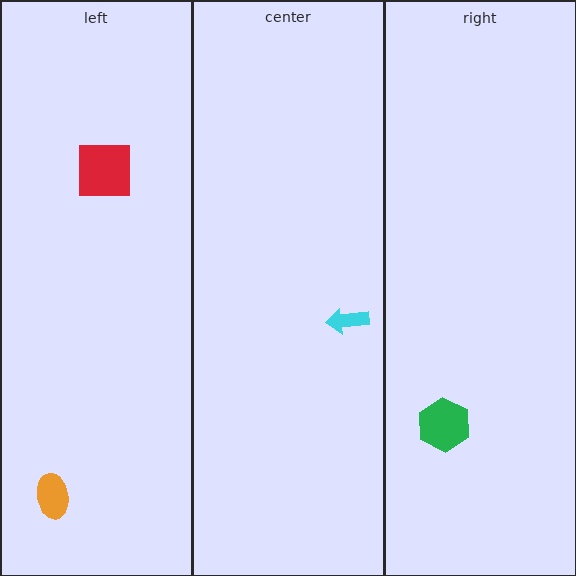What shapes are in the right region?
The green hexagon.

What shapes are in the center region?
The cyan arrow.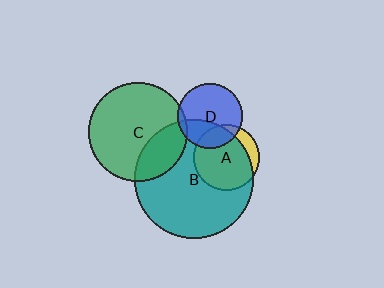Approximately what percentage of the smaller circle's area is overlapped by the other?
Approximately 85%.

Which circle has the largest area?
Circle B (teal).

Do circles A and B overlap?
Yes.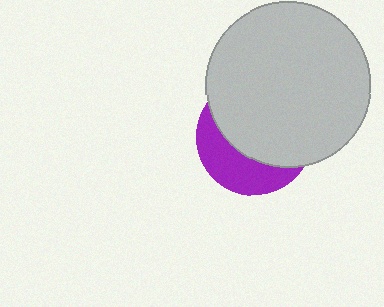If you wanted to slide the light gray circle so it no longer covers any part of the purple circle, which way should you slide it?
Slide it up — that is the most direct way to separate the two shapes.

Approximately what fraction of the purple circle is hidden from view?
Roughly 65% of the purple circle is hidden behind the light gray circle.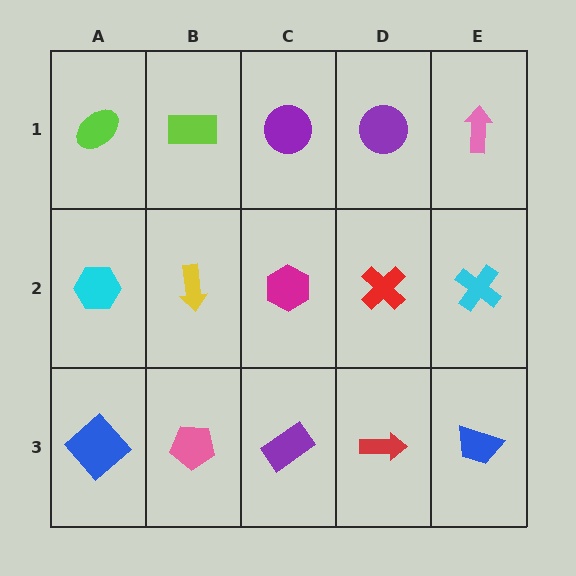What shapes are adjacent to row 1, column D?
A red cross (row 2, column D), a purple circle (row 1, column C), a pink arrow (row 1, column E).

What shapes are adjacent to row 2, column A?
A lime ellipse (row 1, column A), a blue diamond (row 3, column A), a yellow arrow (row 2, column B).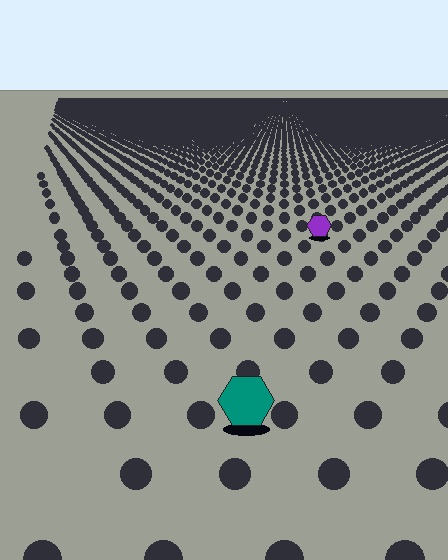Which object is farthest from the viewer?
The purple hexagon is farthest from the viewer. It appears smaller and the ground texture around it is denser.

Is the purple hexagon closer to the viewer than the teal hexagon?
No. The teal hexagon is closer — you can tell from the texture gradient: the ground texture is coarser near it.